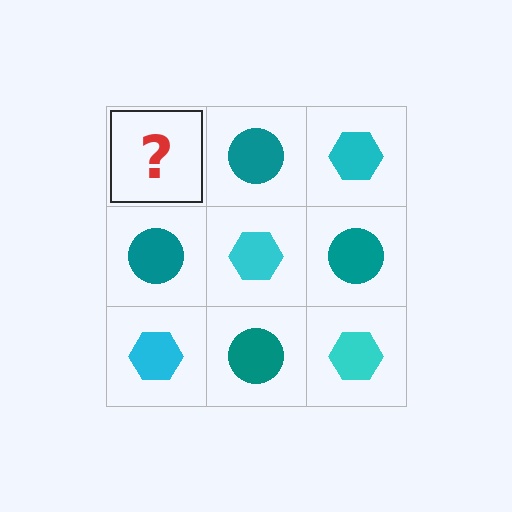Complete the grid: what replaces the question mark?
The question mark should be replaced with a cyan hexagon.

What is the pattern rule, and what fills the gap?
The rule is that it alternates cyan hexagon and teal circle in a checkerboard pattern. The gap should be filled with a cyan hexagon.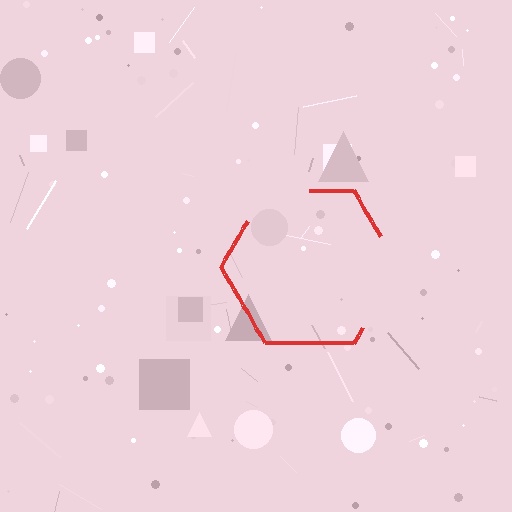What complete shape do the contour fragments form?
The contour fragments form a hexagon.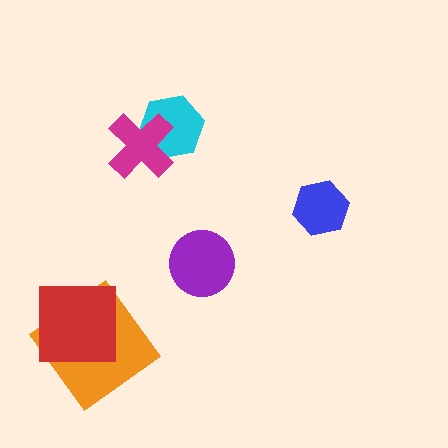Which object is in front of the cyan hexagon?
The magenta cross is in front of the cyan hexagon.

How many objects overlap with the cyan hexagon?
1 object overlaps with the cyan hexagon.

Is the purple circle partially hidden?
No, no other shape covers it.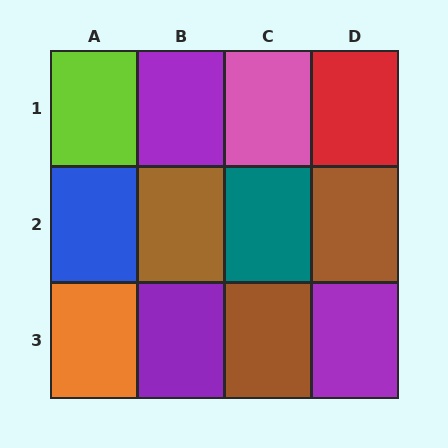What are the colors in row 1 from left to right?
Lime, purple, pink, red.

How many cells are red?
1 cell is red.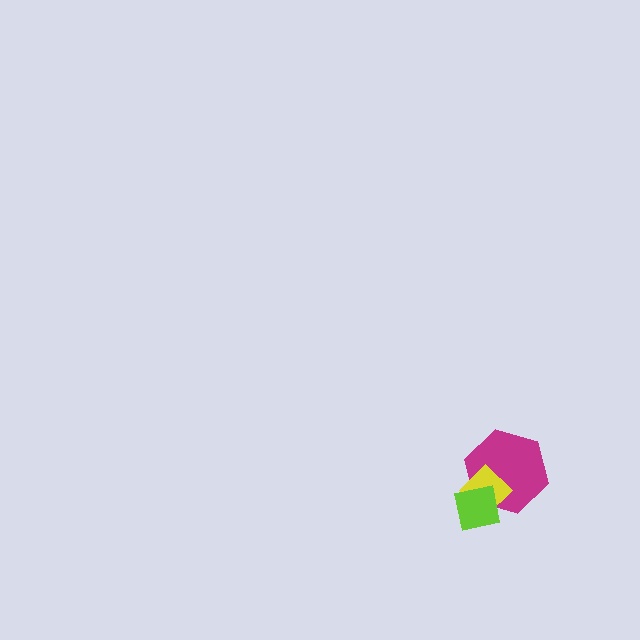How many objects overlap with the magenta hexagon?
2 objects overlap with the magenta hexagon.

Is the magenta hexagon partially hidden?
Yes, it is partially covered by another shape.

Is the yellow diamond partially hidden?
Yes, it is partially covered by another shape.